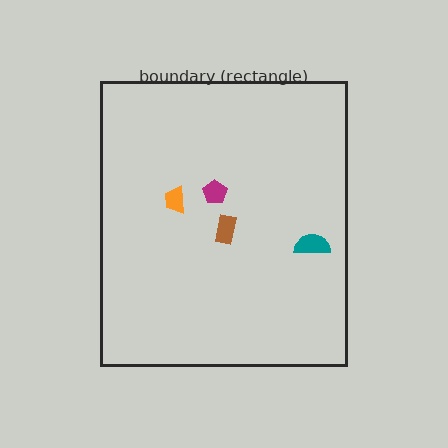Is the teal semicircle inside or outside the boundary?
Inside.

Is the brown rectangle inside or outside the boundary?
Inside.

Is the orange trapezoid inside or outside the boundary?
Inside.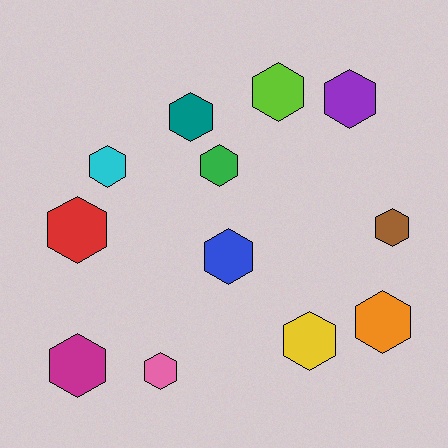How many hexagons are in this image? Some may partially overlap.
There are 12 hexagons.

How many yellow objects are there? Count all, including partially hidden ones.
There is 1 yellow object.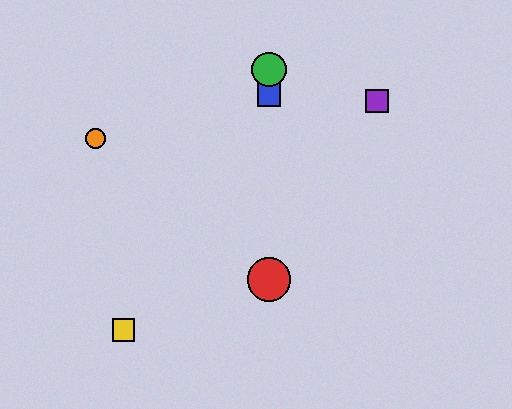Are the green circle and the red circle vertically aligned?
Yes, both are at x≈269.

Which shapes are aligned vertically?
The red circle, the blue square, the green circle are aligned vertically.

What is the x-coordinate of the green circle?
The green circle is at x≈269.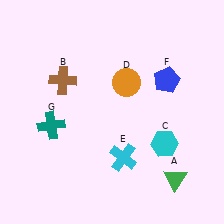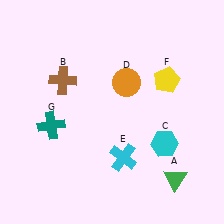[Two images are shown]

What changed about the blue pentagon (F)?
In Image 1, F is blue. In Image 2, it changed to yellow.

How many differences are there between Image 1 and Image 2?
There is 1 difference between the two images.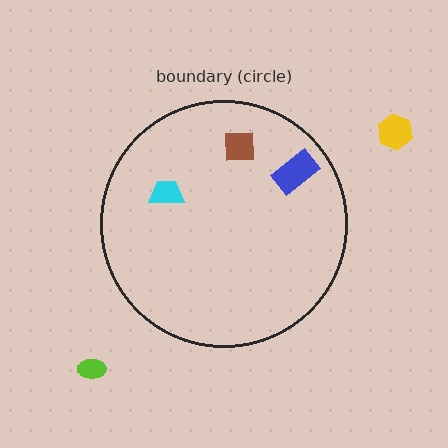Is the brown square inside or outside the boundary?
Inside.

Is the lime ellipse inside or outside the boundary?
Outside.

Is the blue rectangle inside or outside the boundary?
Inside.